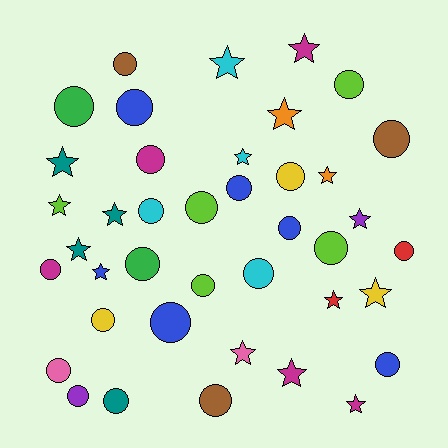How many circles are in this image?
There are 24 circles.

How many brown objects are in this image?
There are 3 brown objects.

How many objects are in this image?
There are 40 objects.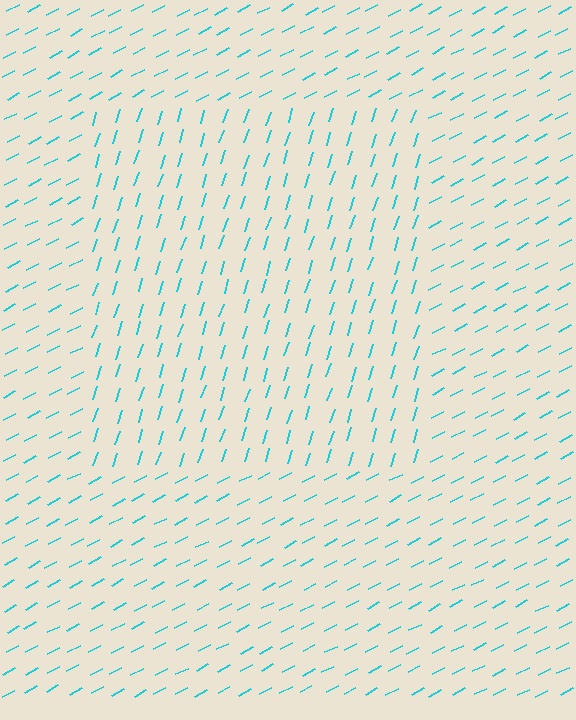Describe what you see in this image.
The image is filled with small cyan line segments. A rectangle region in the image has lines oriented differently from the surrounding lines, creating a visible texture boundary.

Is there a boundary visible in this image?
Yes, there is a texture boundary formed by a change in line orientation.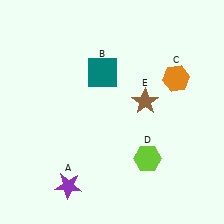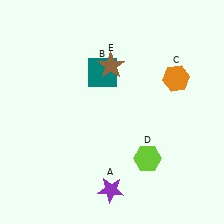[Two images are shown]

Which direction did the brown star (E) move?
The brown star (E) moved up.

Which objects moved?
The objects that moved are: the purple star (A), the brown star (E).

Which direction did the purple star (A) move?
The purple star (A) moved right.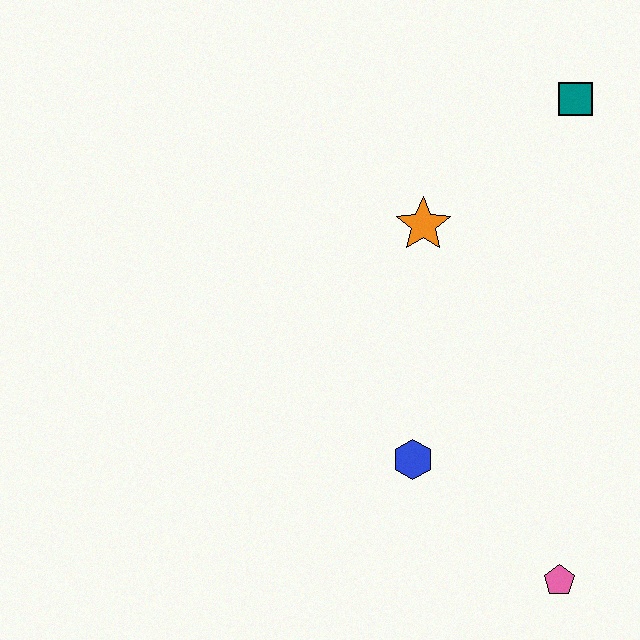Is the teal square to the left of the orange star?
No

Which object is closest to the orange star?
The teal square is closest to the orange star.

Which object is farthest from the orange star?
The pink pentagon is farthest from the orange star.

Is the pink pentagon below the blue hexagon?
Yes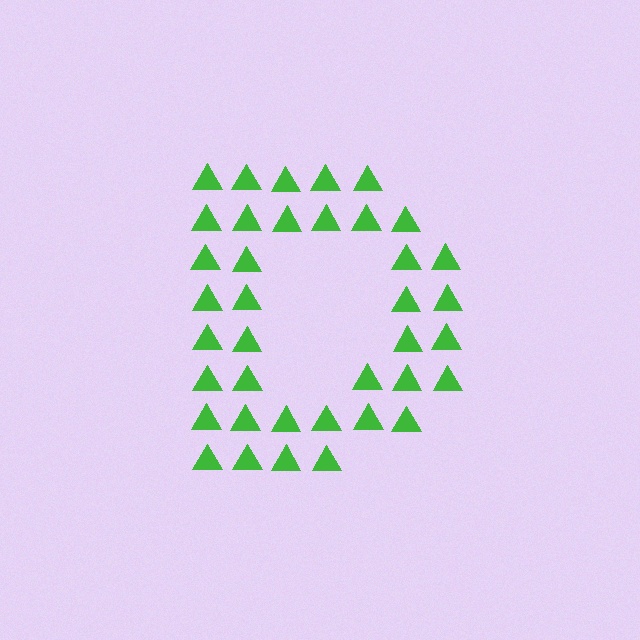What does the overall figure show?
The overall figure shows the letter D.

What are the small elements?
The small elements are triangles.